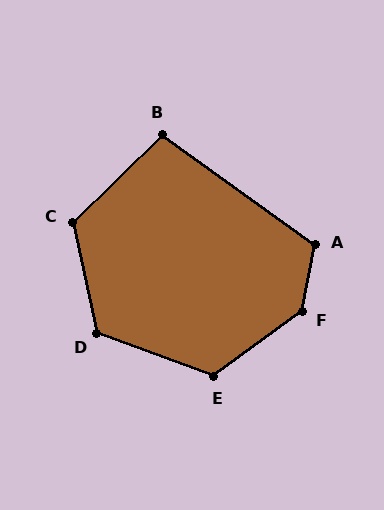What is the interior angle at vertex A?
Approximately 115 degrees (obtuse).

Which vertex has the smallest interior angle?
B, at approximately 100 degrees.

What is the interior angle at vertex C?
Approximately 122 degrees (obtuse).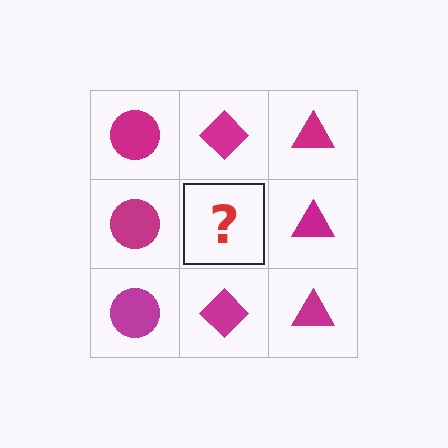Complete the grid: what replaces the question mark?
The question mark should be replaced with a magenta diamond.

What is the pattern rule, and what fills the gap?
The rule is that each column has a consistent shape. The gap should be filled with a magenta diamond.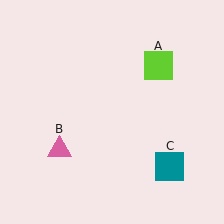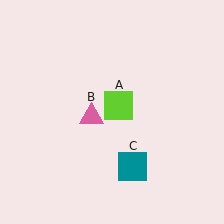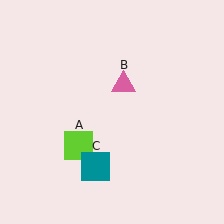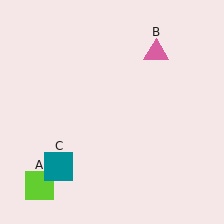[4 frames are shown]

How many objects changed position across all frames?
3 objects changed position: lime square (object A), pink triangle (object B), teal square (object C).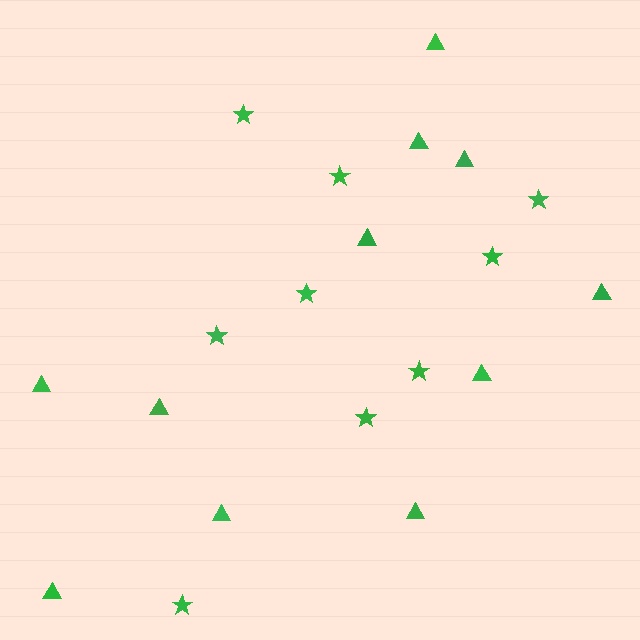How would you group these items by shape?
There are 2 groups: one group of stars (9) and one group of triangles (11).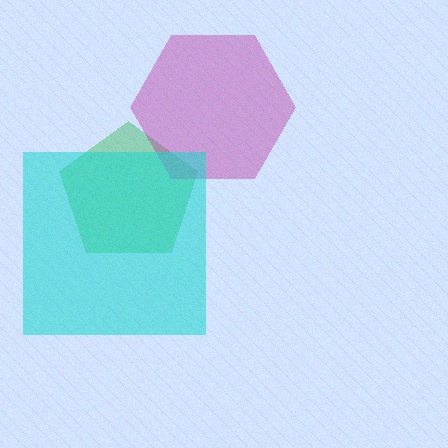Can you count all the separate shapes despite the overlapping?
Yes, there are 3 separate shapes.